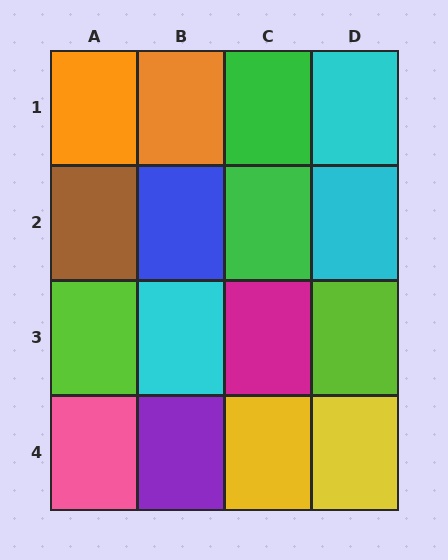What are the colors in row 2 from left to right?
Brown, blue, green, cyan.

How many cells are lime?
2 cells are lime.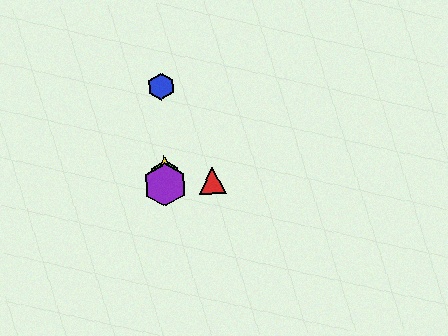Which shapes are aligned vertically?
The blue hexagon, the green hexagon, the yellow triangle, the purple hexagon are aligned vertically.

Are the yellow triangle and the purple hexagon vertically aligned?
Yes, both are at x≈164.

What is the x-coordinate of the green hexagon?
The green hexagon is at x≈165.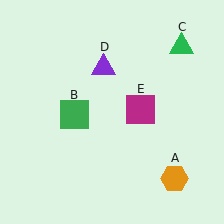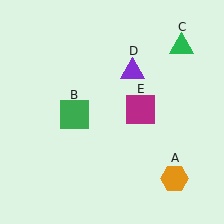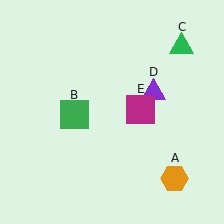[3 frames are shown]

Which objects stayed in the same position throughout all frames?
Orange hexagon (object A) and green square (object B) and green triangle (object C) and magenta square (object E) remained stationary.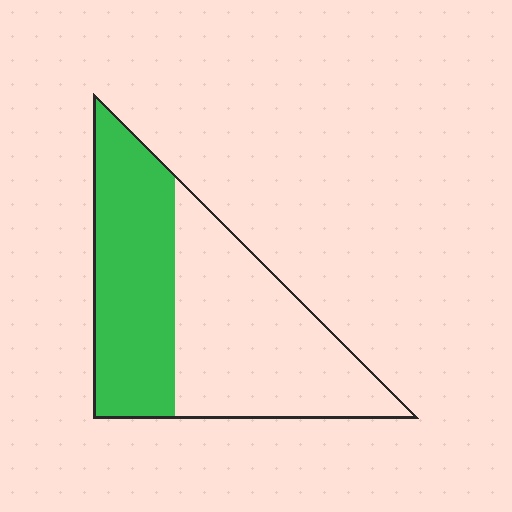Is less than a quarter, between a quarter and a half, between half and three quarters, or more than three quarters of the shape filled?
Between a quarter and a half.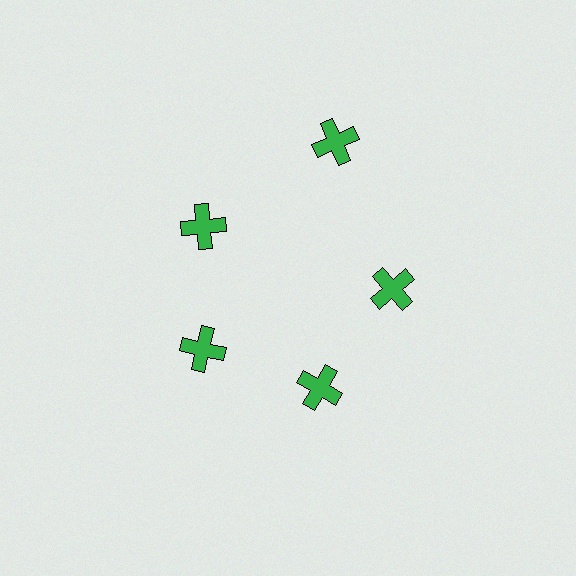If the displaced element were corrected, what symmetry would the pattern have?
It would have 5-fold rotational symmetry — the pattern would map onto itself every 72 degrees.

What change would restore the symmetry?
The symmetry would be restored by moving it inward, back onto the ring so that all 5 crosses sit at equal angles and equal distance from the center.